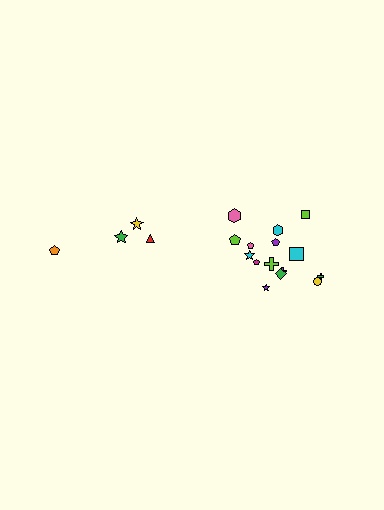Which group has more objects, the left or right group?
The right group.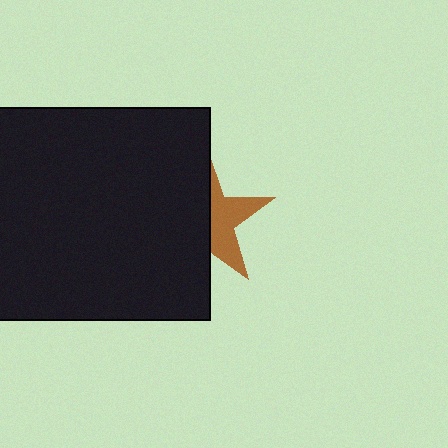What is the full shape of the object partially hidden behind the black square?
The partially hidden object is a brown star.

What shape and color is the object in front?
The object in front is a black square.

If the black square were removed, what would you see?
You would see the complete brown star.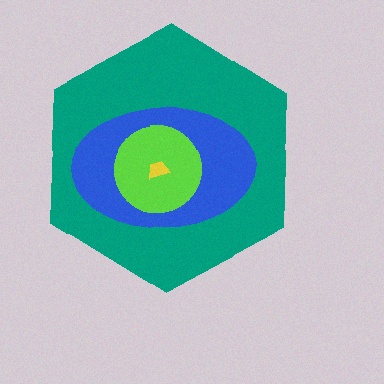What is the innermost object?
The yellow trapezoid.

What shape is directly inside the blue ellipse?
The lime circle.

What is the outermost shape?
The teal hexagon.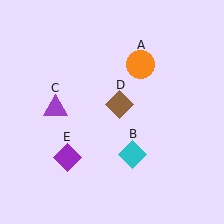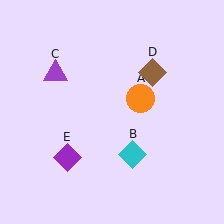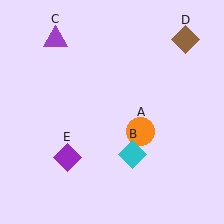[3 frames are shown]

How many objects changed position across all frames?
3 objects changed position: orange circle (object A), purple triangle (object C), brown diamond (object D).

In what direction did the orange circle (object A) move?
The orange circle (object A) moved down.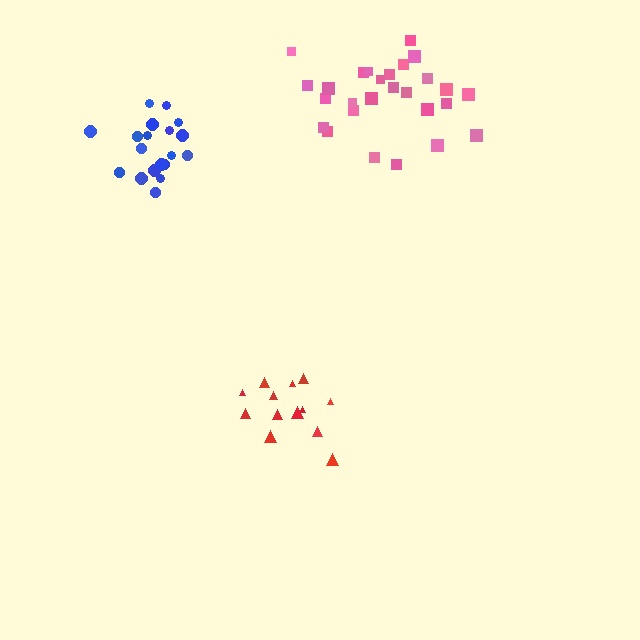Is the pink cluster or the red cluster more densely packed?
Red.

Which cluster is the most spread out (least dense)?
Pink.